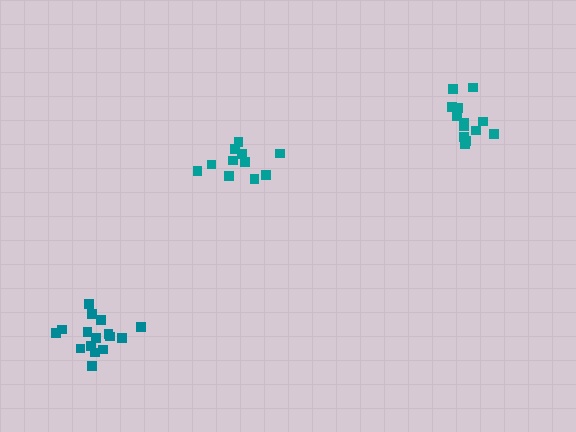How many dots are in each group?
Group 1: 11 dots, Group 2: 16 dots, Group 3: 14 dots (41 total).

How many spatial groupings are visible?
There are 3 spatial groupings.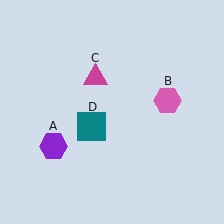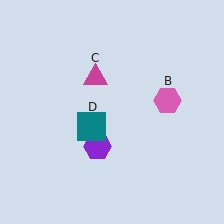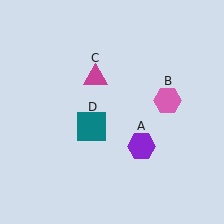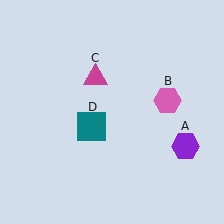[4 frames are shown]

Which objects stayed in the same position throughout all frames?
Pink hexagon (object B) and magenta triangle (object C) and teal square (object D) remained stationary.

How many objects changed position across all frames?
1 object changed position: purple hexagon (object A).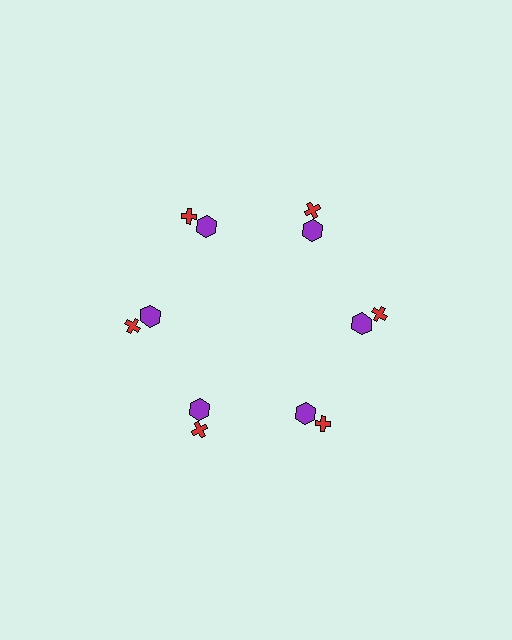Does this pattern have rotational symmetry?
Yes, this pattern has 6-fold rotational symmetry. It looks the same after rotating 60 degrees around the center.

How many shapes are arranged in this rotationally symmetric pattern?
There are 12 shapes, arranged in 6 groups of 2.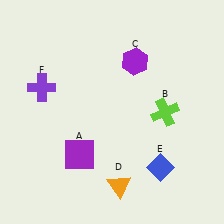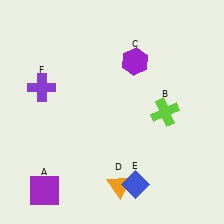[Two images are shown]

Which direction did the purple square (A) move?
The purple square (A) moved down.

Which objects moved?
The objects that moved are: the purple square (A), the blue diamond (E).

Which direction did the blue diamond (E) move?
The blue diamond (E) moved left.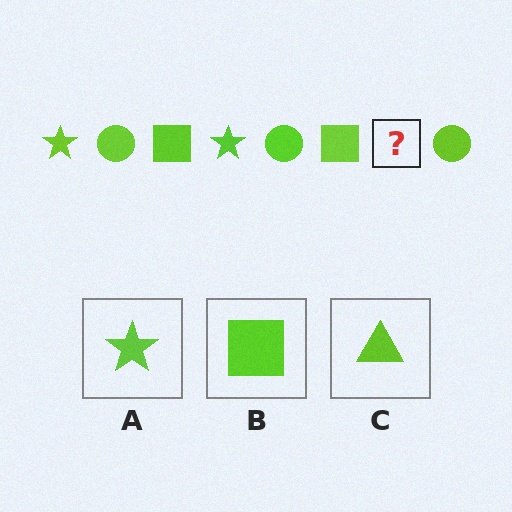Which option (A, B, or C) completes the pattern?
A.